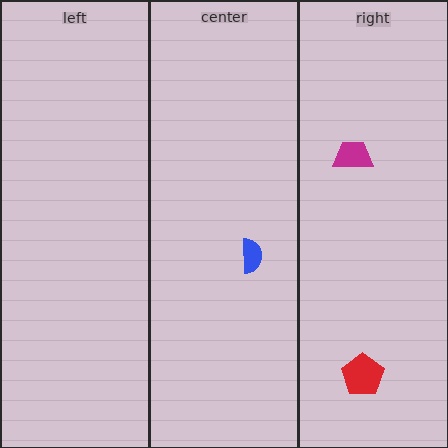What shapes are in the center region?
The blue semicircle.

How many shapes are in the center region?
1.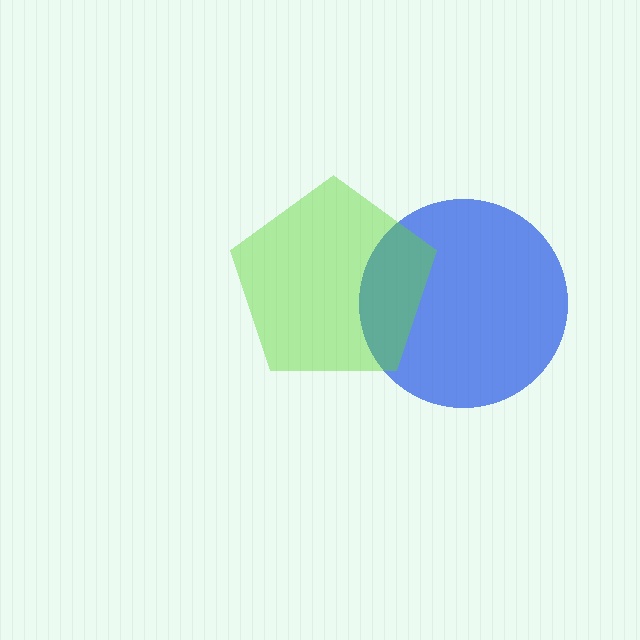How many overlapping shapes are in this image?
There are 2 overlapping shapes in the image.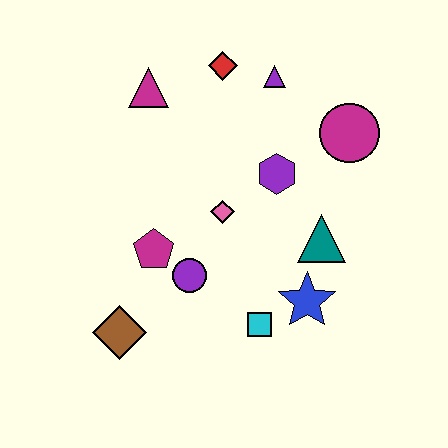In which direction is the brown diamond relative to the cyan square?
The brown diamond is to the left of the cyan square.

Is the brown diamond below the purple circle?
Yes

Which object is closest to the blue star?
The cyan square is closest to the blue star.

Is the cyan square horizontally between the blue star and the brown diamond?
Yes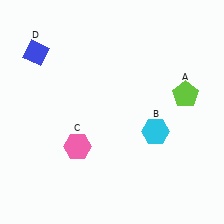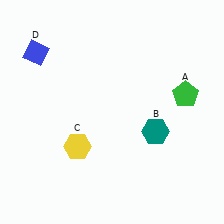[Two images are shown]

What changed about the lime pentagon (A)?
In Image 1, A is lime. In Image 2, it changed to green.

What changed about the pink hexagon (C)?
In Image 1, C is pink. In Image 2, it changed to yellow.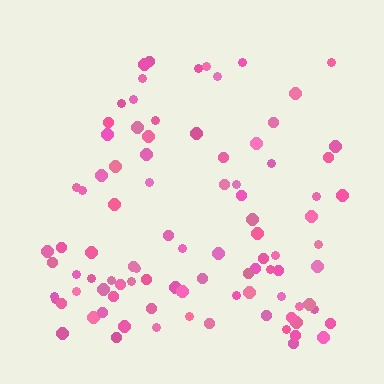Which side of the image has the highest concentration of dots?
The bottom.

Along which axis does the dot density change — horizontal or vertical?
Vertical.